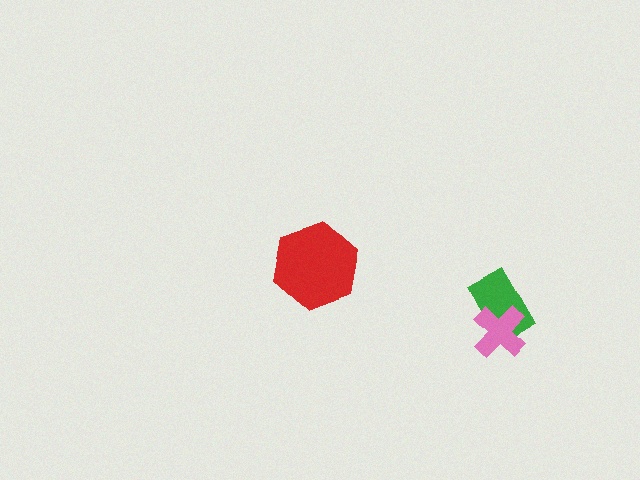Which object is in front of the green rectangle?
The pink cross is in front of the green rectangle.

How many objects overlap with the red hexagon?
0 objects overlap with the red hexagon.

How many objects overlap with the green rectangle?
1 object overlaps with the green rectangle.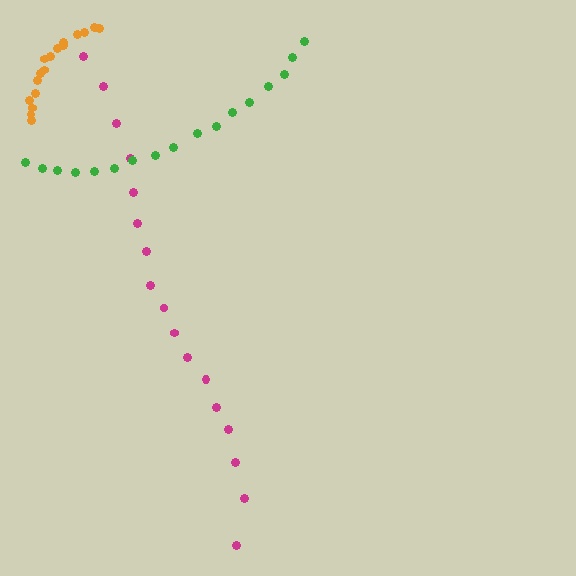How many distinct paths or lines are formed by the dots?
There are 3 distinct paths.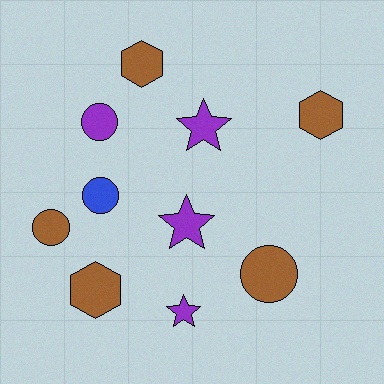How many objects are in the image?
There are 10 objects.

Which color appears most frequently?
Brown, with 5 objects.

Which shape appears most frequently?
Circle, with 4 objects.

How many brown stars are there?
There are no brown stars.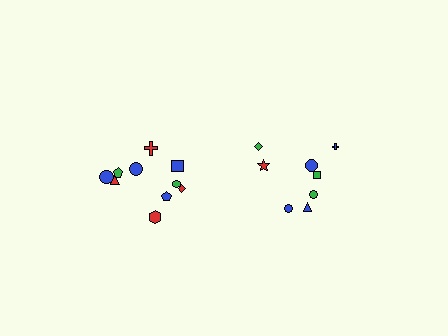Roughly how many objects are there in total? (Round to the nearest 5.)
Roughly 20 objects in total.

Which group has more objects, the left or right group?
The left group.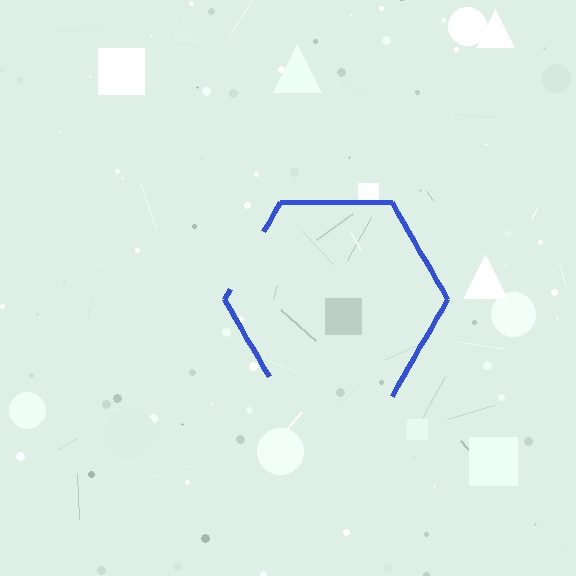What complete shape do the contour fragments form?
The contour fragments form a hexagon.